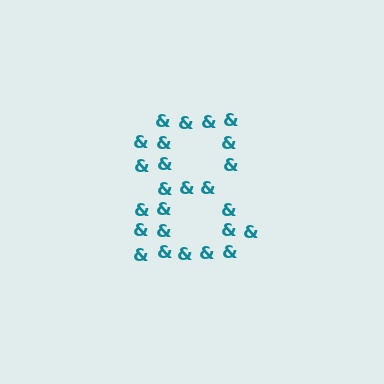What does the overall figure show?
The overall figure shows the digit 8.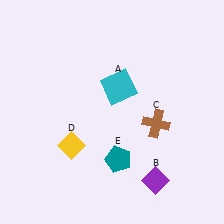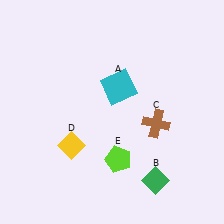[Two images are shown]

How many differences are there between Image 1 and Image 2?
There are 2 differences between the two images.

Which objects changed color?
B changed from purple to green. E changed from teal to lime.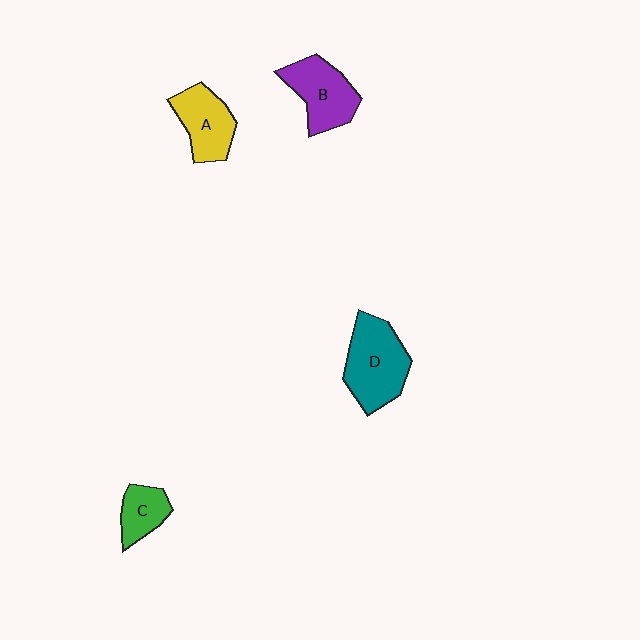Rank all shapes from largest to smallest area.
From largest to smallest: D (teal), B (purple), A (yellow), C (green).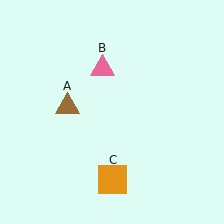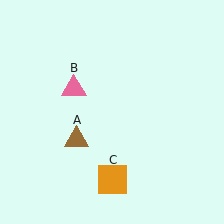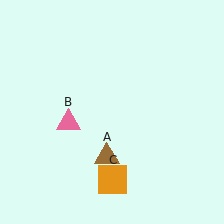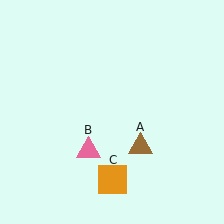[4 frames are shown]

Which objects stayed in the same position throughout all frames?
Orange square (object C) remained stationary.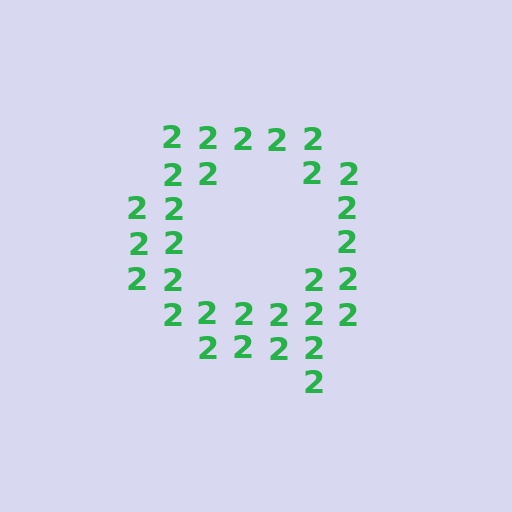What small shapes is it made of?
It is made of small digit 2's.